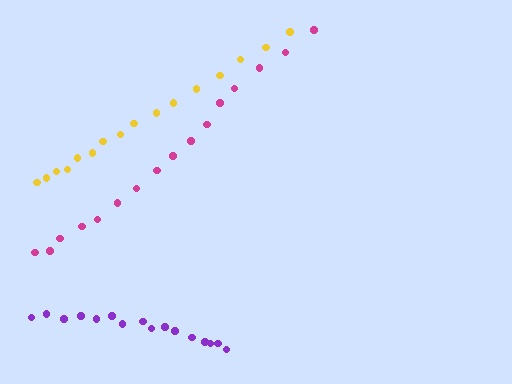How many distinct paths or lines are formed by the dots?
There are 3 distinct paths.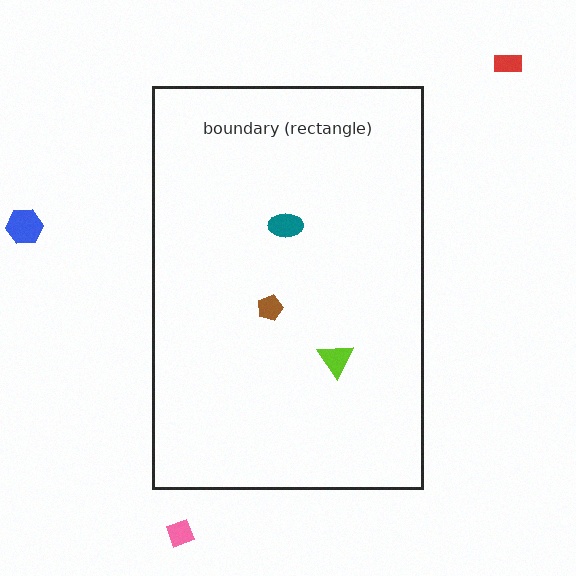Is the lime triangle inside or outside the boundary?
Inside.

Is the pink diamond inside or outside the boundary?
Outside.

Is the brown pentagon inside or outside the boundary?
Inside.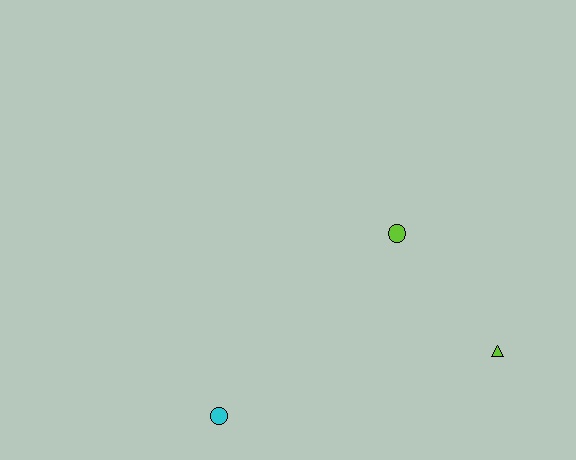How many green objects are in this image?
There are no green objects.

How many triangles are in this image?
There is 1 triangle.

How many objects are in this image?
There are 3 objects.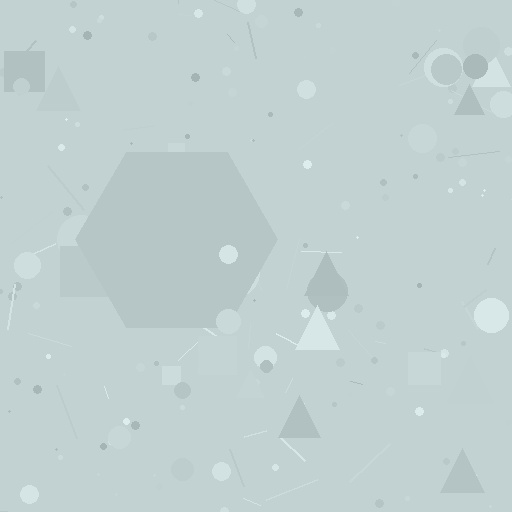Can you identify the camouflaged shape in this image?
The camouflaged shape is a hexagon.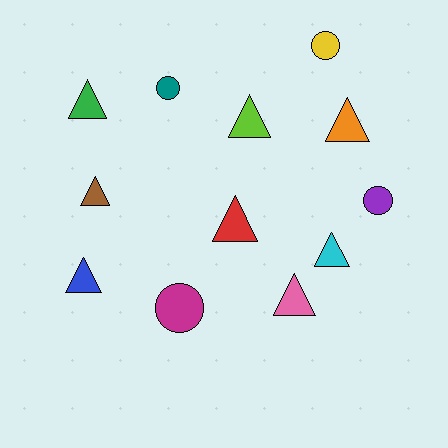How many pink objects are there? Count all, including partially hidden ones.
There is 1 pink object.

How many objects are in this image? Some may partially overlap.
There are 12 objects.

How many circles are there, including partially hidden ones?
There are 4 circles.